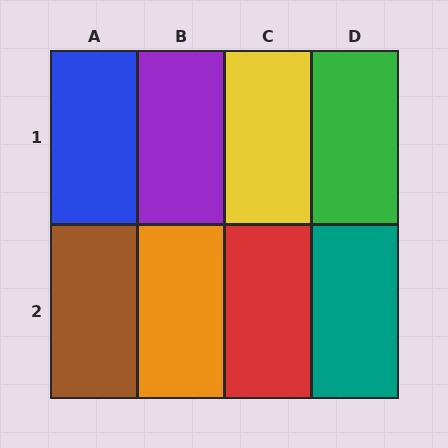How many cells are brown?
1 cell is brown.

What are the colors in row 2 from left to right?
Brown, orange, red, teal.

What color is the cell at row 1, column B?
Purple.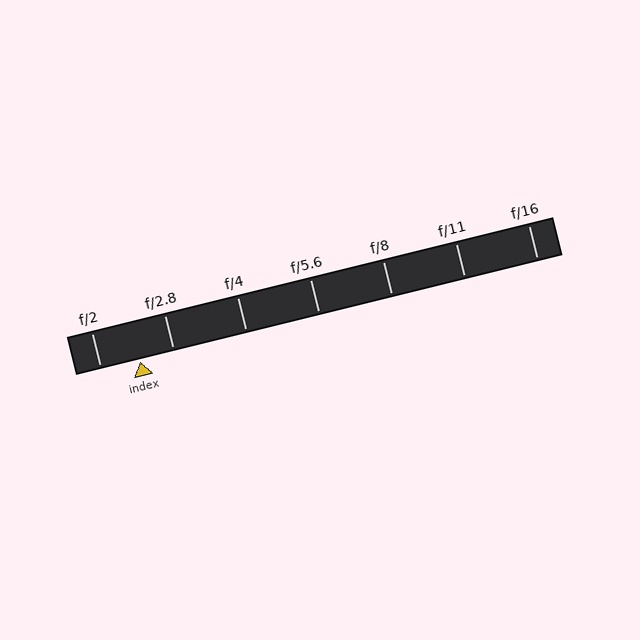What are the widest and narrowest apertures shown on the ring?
The widest aperture shown is f/2 and the narrowest is f/16.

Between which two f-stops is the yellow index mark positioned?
The index mark is between f/2 and f/2.8.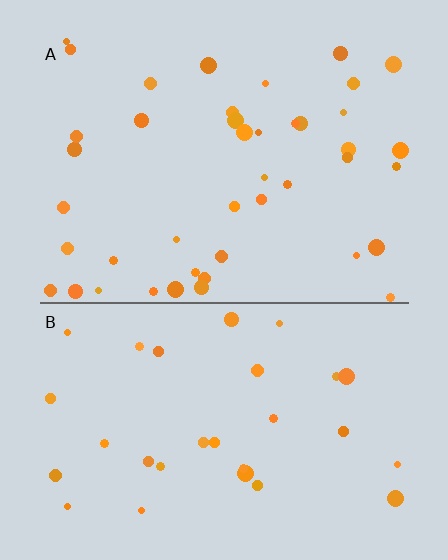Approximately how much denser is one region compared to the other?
Approximately 1.4× — region A over region B.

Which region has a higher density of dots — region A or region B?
A (the top).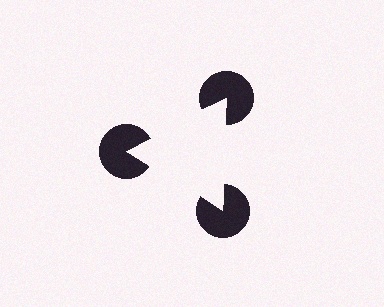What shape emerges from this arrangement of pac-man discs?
An illusory triangle — its edges are inferred from the aligned wedge cuts in the pac-man discs, not physically drawn.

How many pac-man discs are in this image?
There are 3 — one at each vertex of the illusory triangle.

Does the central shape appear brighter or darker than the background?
It typically appears slightly brighter than the background, even though no actual brightness change is drawn.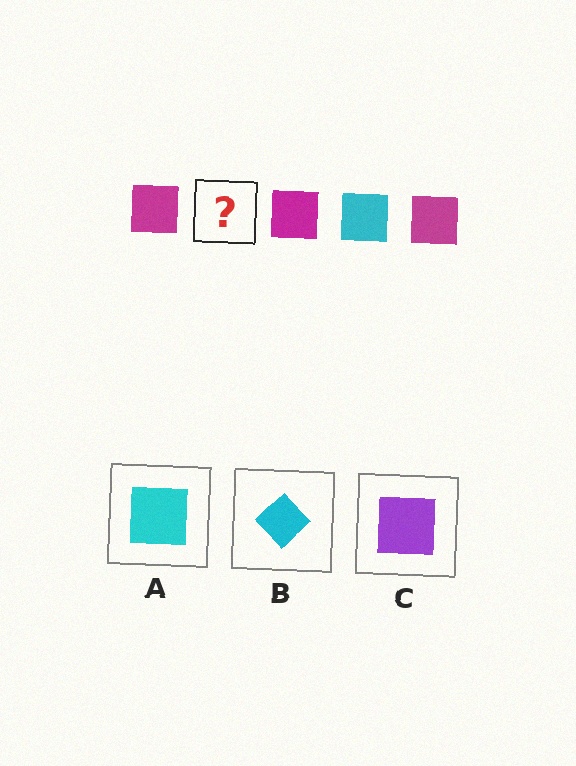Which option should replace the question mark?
Option A.